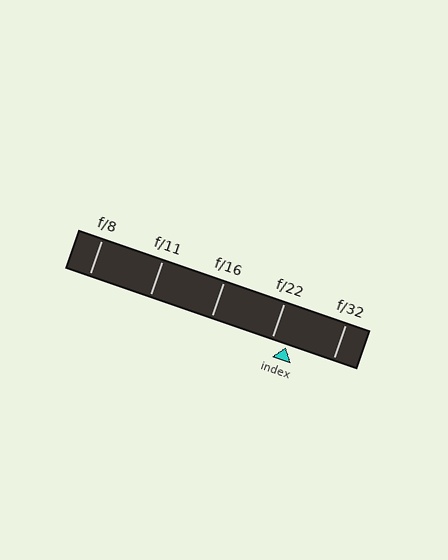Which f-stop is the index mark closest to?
The index mark is closest to f/22.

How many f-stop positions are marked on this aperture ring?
There are 5 f-stop positions marked.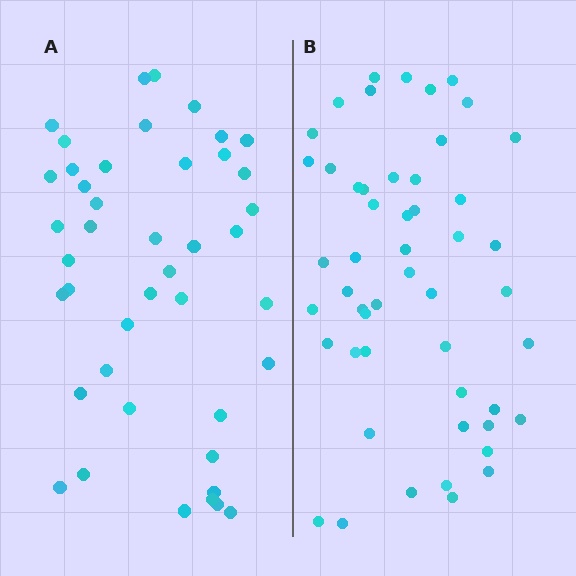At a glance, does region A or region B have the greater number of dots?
Region B (the right region) has more dots.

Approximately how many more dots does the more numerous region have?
Region B has roughly 8 or so more dots than region A.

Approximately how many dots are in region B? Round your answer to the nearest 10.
About 50 dots. (The exact count is 51, which rounds to 50.)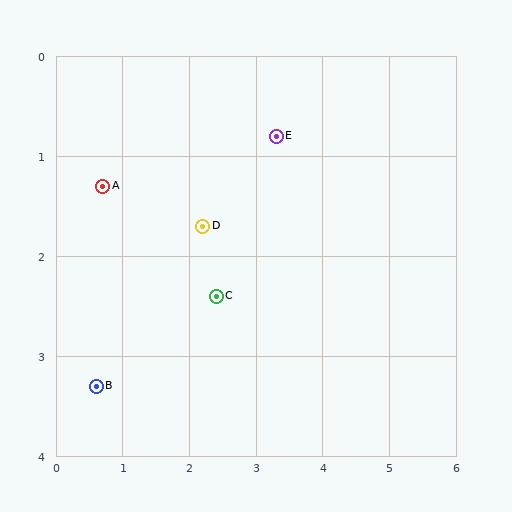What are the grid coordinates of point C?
Point C is at approximately (2.4, 2.4).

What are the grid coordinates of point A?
Point A is at approximately (0.7, 1.3).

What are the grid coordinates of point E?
Point E is at approximately (3.3, 0.8).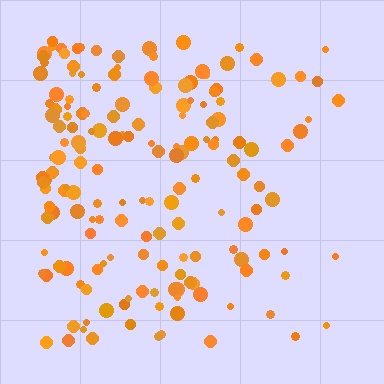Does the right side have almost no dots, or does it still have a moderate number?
Still a moderate number, just noticeably fewer than the left.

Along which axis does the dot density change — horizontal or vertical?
Horizontal.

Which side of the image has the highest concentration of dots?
The left.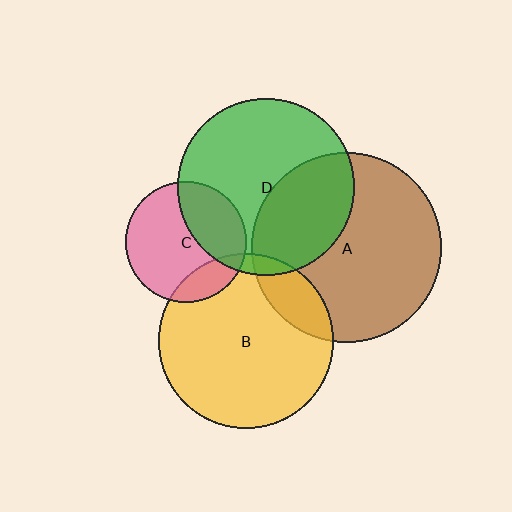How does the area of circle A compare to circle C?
Approximately 2.5 times.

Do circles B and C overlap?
Yes.